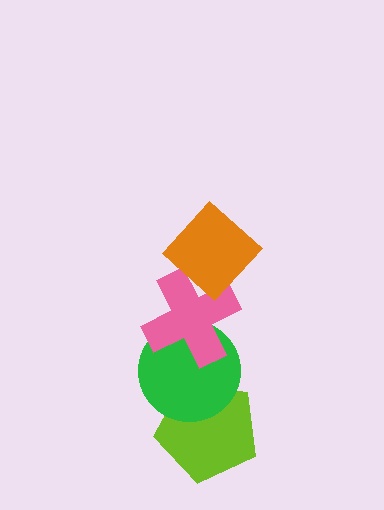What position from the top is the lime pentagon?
The lime pentagon is 4th from the top.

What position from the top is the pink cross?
The pink cross is 2nd from the top.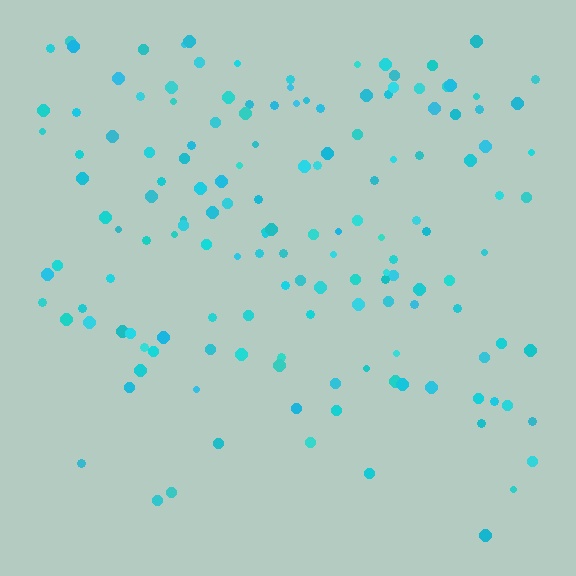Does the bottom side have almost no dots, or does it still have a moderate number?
Still a moderate number, just noticeably fewer than the top.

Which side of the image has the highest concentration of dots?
The top.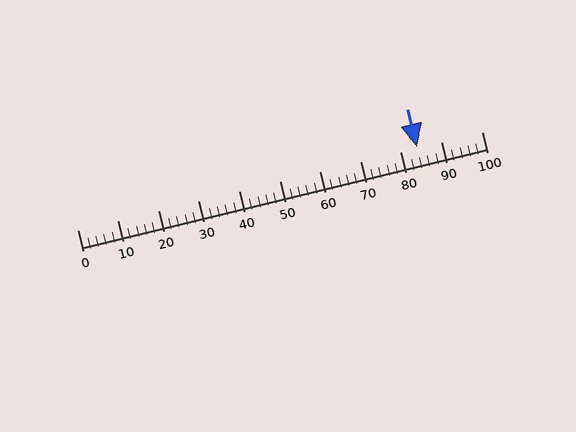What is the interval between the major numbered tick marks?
The major tick marks are spaced 10 units apart.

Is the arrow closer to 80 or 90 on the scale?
The arrow is closer to 80.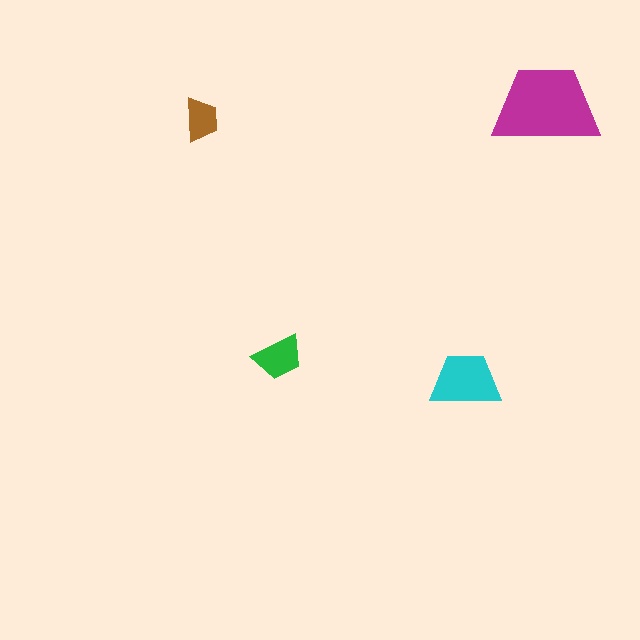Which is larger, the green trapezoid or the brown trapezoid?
The green one.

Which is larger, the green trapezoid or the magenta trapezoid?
The magenta one.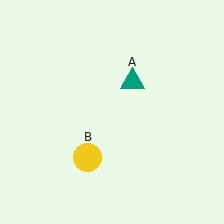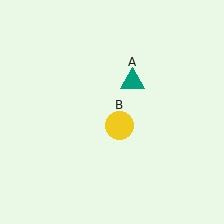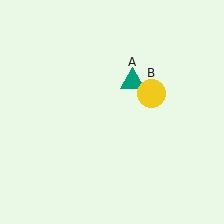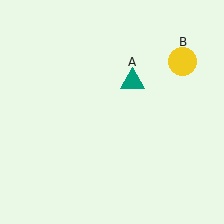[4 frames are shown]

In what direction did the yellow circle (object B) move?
The yellow circle (object B) moved up and to the right.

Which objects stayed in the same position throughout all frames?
Teal triangle (object A) remained stationary.